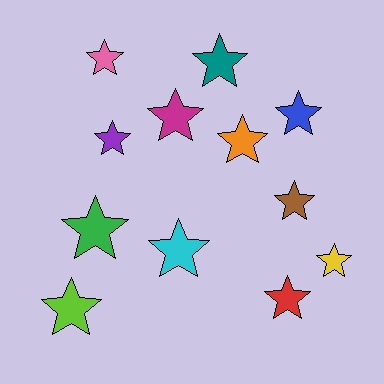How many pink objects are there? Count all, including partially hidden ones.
There is 1 pink object.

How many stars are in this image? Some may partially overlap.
There are 12 stars.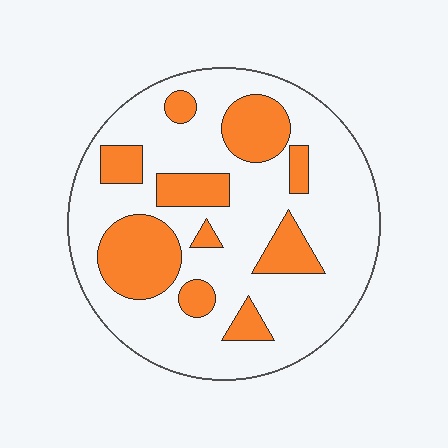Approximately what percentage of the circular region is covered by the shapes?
Approximately 25%.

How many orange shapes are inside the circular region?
10.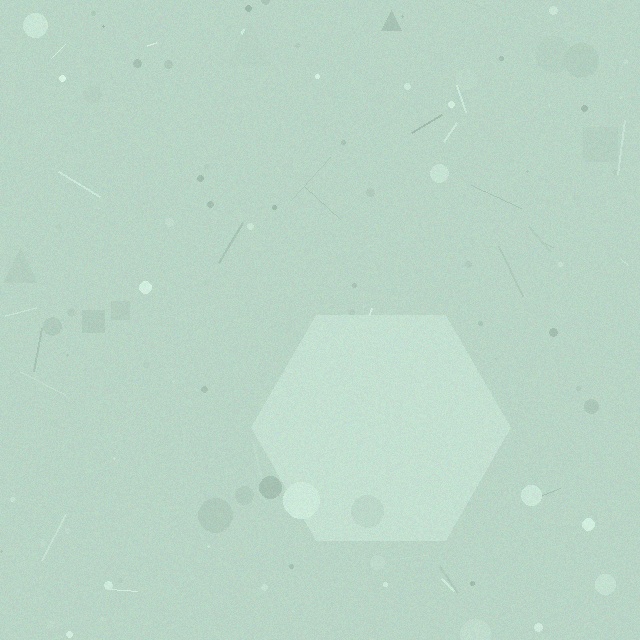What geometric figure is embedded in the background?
A hexagon is embedded in the background.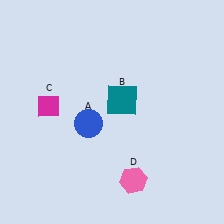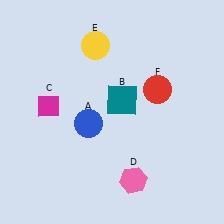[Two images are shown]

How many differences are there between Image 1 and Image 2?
There are 2 differences between the two images.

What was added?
A yellow circle (E), a red circle (F) were added in Image 2.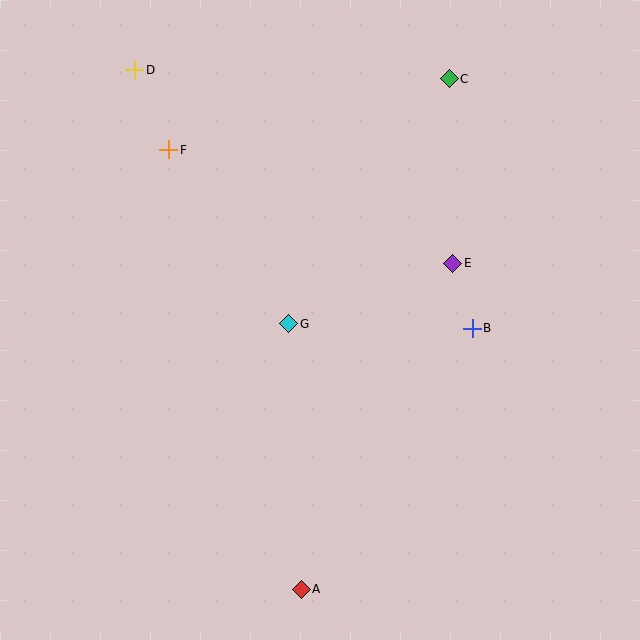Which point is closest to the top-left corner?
Point D is closest to the top-left corner.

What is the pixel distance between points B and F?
The distance between B and F is 352 pixels.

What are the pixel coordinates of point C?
Point C is at (449, 79).